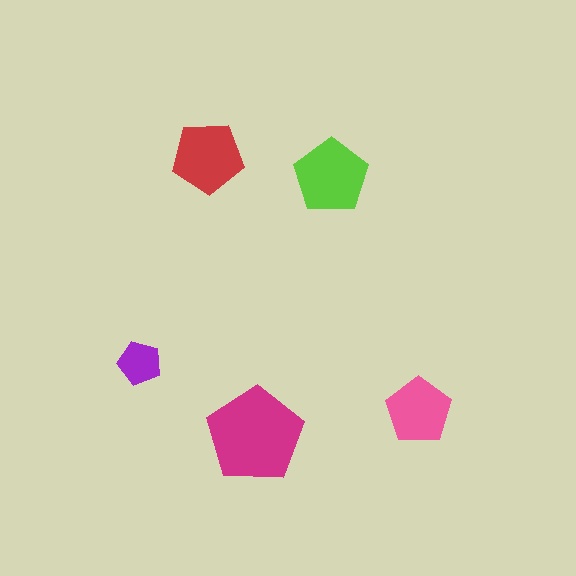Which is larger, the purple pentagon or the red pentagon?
The red one.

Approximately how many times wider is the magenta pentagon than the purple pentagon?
About 2 times wider.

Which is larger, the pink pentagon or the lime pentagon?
The lime one.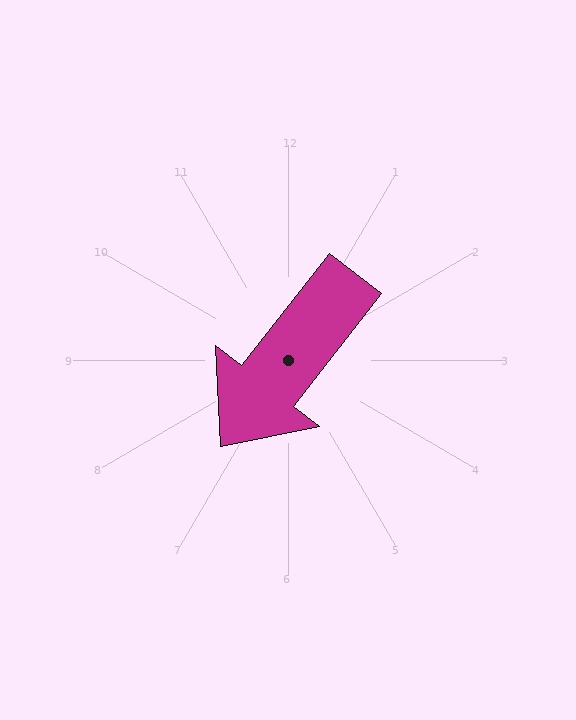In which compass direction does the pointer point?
Southwest.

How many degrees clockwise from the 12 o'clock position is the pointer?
Approximately 218 degrees.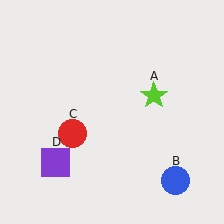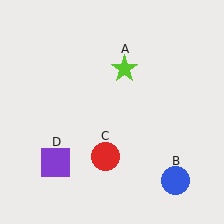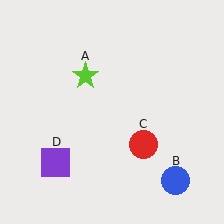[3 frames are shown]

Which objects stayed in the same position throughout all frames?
Blue circle (object B) and purple square (object D) remained stationary.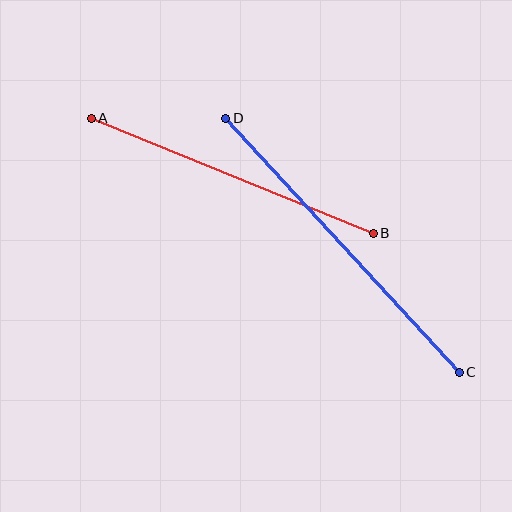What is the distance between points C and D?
The distance is approximately 345 pixels.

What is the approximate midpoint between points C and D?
The midpoint is at approximately (342, 245) pixels.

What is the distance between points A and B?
The distance is approximately 304 pixels.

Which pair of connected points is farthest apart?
Points C and D are farthest apart.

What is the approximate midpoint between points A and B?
The midpoint is at approximately (232, 176) pixels.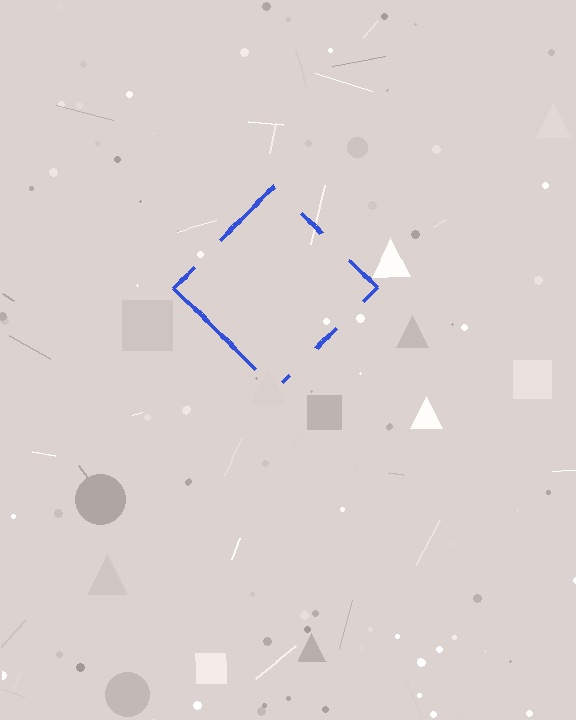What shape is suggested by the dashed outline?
The dashed outline suggests a diamond.